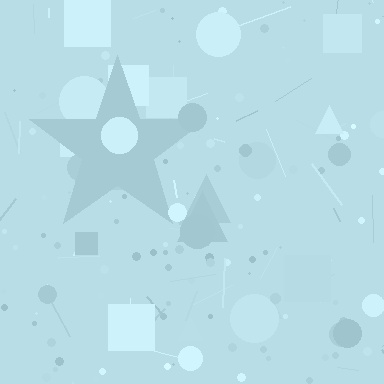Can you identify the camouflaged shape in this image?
The camouflaged shape is a star.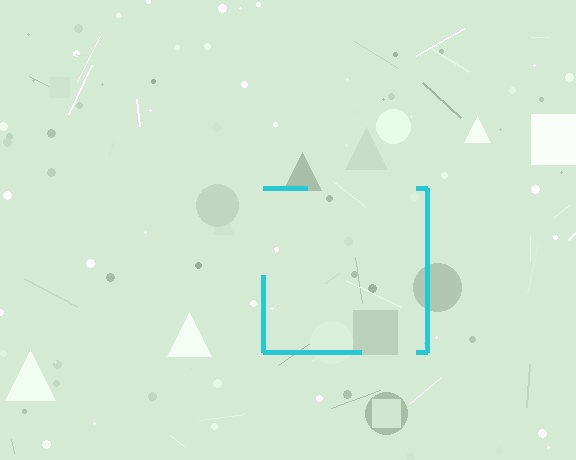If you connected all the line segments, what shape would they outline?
They would outline a square.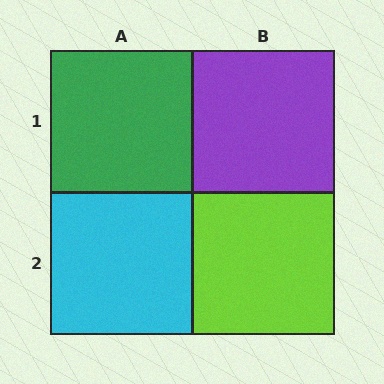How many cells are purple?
1 cell is purple.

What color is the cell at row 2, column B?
Lime.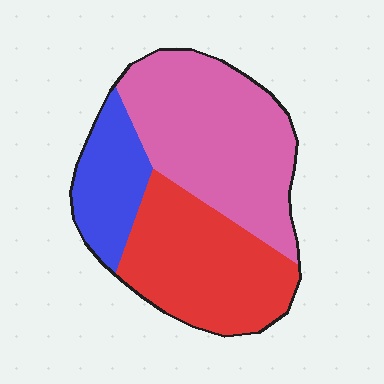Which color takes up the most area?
Pink, at roughly 45%.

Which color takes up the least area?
Blue, at roughly 20%.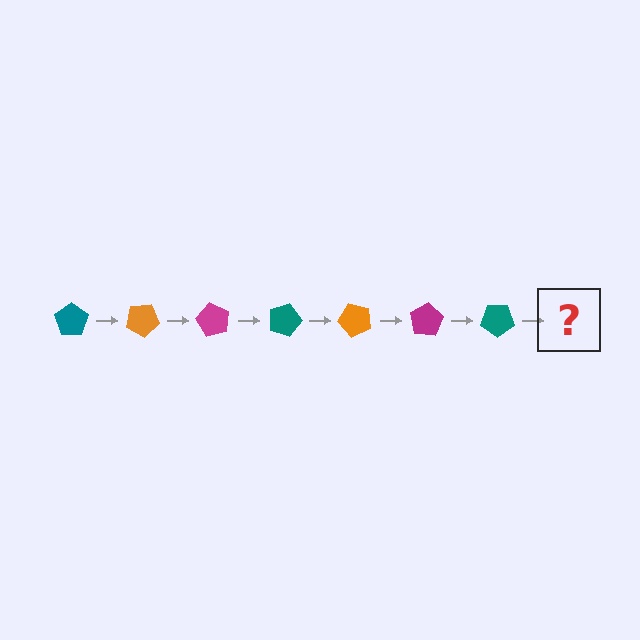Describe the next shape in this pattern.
It should be an orange pentagon, rotated 210 degrees from the start.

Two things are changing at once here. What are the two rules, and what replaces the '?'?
The two rules are that it rotates 30 degrees each step and the color cycles through teal, orange, and magenta. The '?' should be an orange pentagon, rotated 210 degrees from the start.